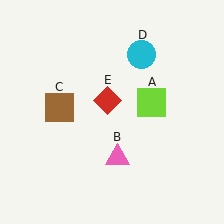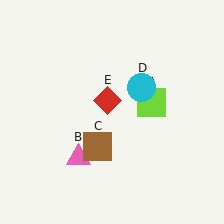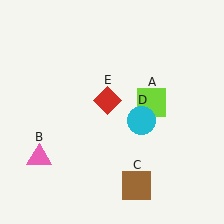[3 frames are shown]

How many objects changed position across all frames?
3 objects changed position: pink triangle (object B), brown square (object C), cyan circle (object D).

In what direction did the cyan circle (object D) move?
The cyan circle (object D) moved down.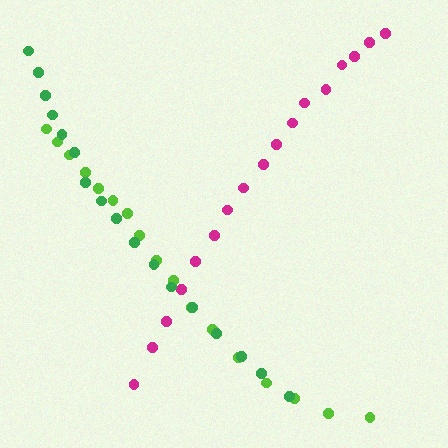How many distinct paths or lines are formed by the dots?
There are 3 distinct paths.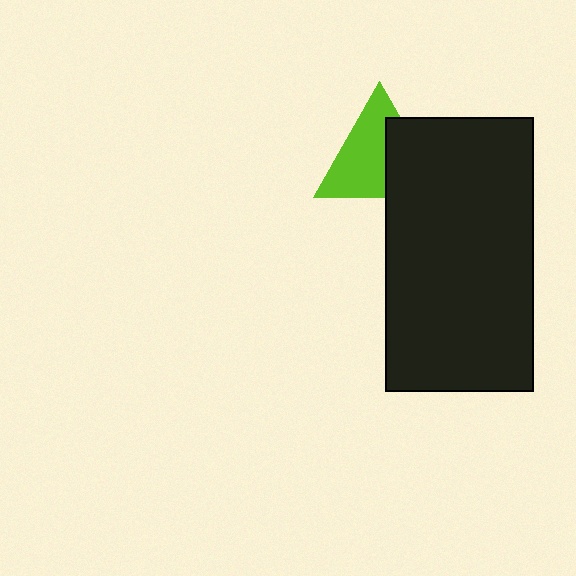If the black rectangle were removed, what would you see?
You would see the complete lime triangle.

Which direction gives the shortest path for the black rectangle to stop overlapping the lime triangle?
Moving right gives the shortest separation.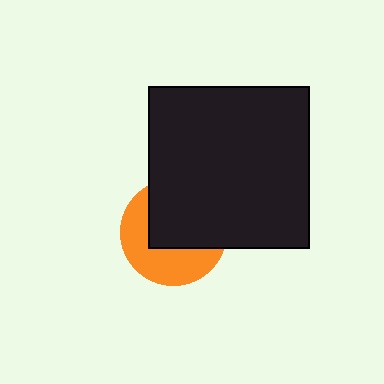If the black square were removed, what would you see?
You would see the complete orange circle.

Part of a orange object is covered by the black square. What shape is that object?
It is a circle.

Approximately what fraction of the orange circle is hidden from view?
Roughly 55% of the orange circle is hidden behind the black square.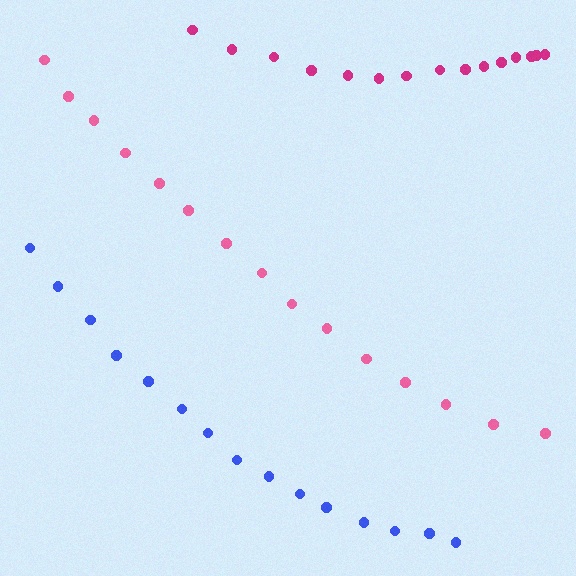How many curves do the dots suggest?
There are 3 distinct paths.